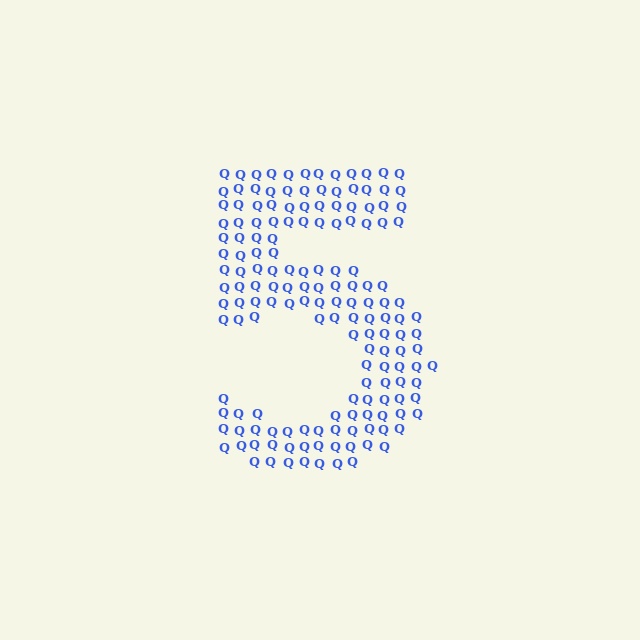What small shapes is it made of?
It is made of small letter Q's.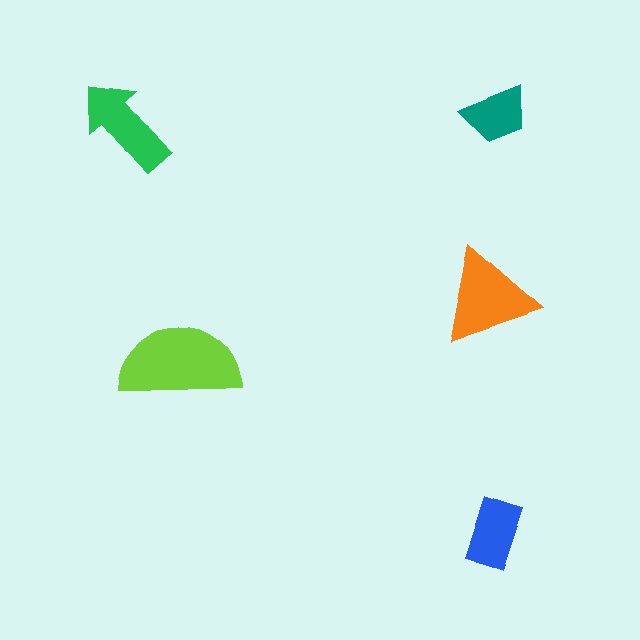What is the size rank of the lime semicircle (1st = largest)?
1st.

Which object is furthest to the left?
The green arrow is leftmost.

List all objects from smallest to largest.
The teal trapezoid, the blue rectangle, the green arrow, the orange triangle, the lime semicircle.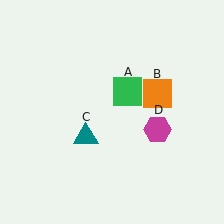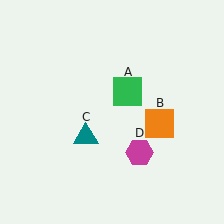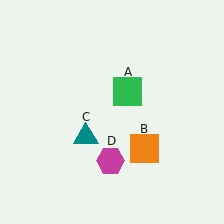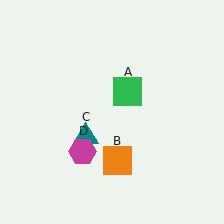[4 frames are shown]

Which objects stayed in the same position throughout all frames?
Green square (object A) and teal triangle (object C) remained stationary.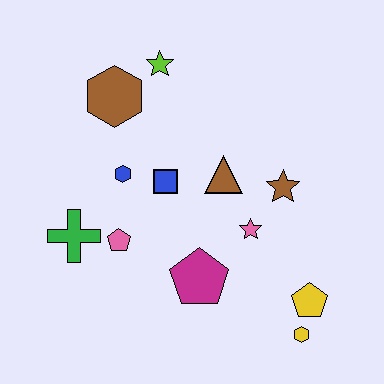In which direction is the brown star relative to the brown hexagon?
The brown star is to the right of the brown hexagon.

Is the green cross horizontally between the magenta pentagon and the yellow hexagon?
No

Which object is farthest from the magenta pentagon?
The lime star is farthest from the magenta pentagon.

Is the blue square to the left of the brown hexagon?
No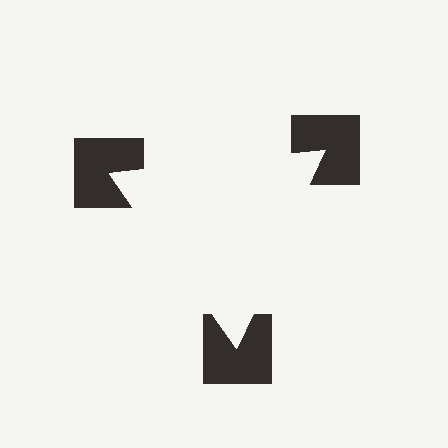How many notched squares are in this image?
There are 3 — one at each vertex of the illusory triangle.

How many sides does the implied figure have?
3 sides.